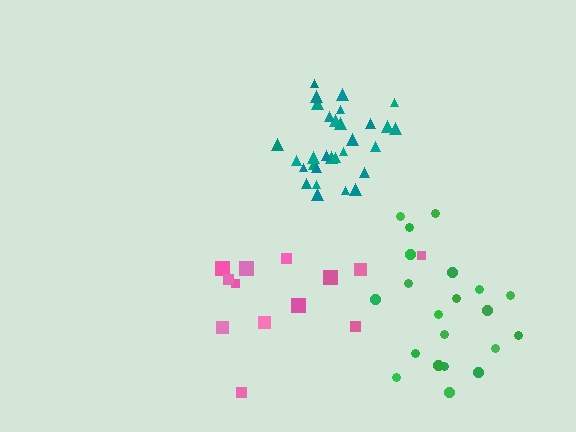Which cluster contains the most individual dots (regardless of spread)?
Teal (30).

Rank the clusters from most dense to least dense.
teal, green, pink.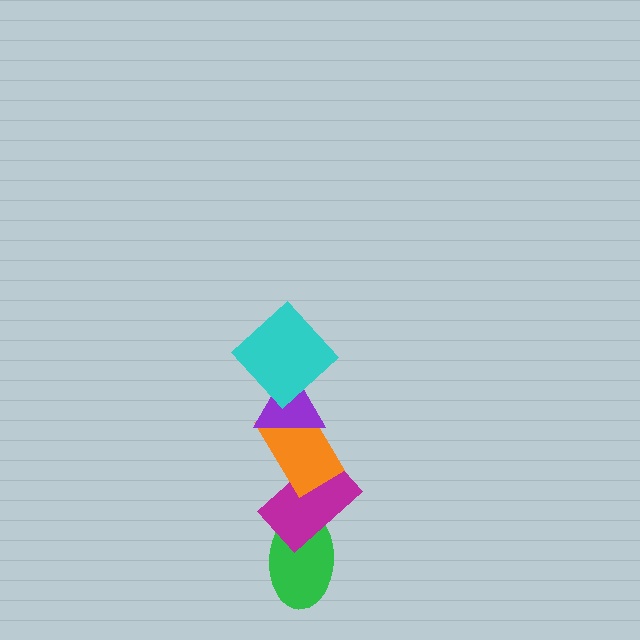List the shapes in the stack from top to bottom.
From top to bottom: the cyan diamond, the purple triangle, the orange rectangle, the magenta rectangle, the green ellipse.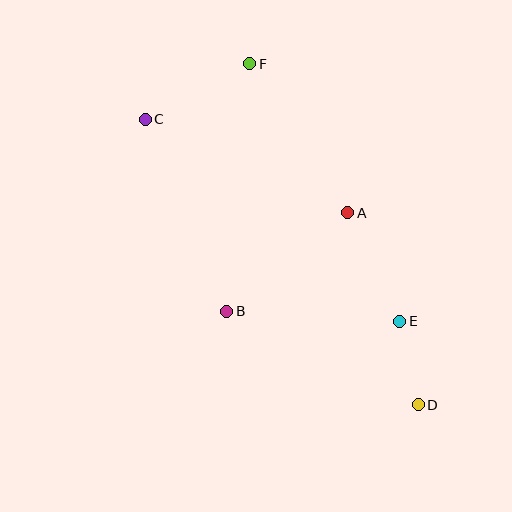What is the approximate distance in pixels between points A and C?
The distance between A and C is approximately 223 pixels.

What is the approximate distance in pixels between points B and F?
The distance between B and F is approximately 249 pixels.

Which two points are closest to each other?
Points D and E are closest to each other.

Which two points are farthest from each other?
Points C and D are farthest from each other.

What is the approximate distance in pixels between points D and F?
The distance between D and F is approximately 380 pixels.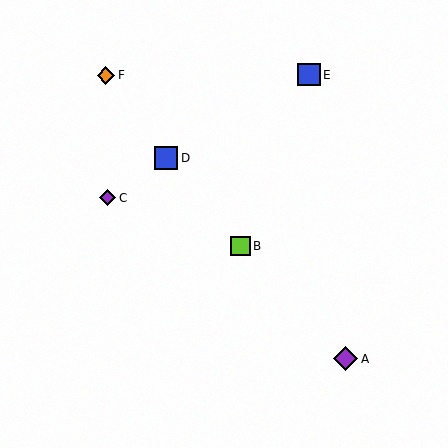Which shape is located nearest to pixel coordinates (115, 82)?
The orange diamond (labeled F) at (106, 75) is nearest to that location.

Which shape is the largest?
The purple diamond (labeled A) is the largest.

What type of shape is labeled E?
Shape E is a blue square.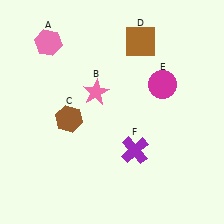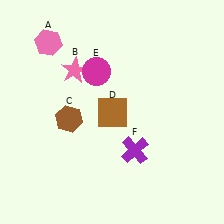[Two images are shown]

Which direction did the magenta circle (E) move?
The magenta circle (E) moved left.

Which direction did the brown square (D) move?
The brown square (D) moved down.